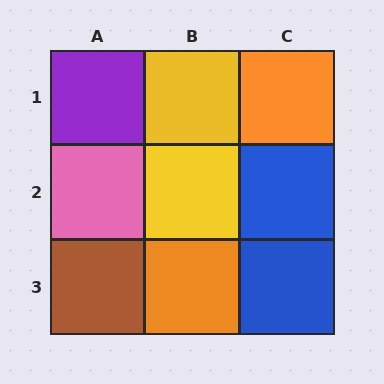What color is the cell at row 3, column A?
Brown.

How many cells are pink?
1 cell is pink.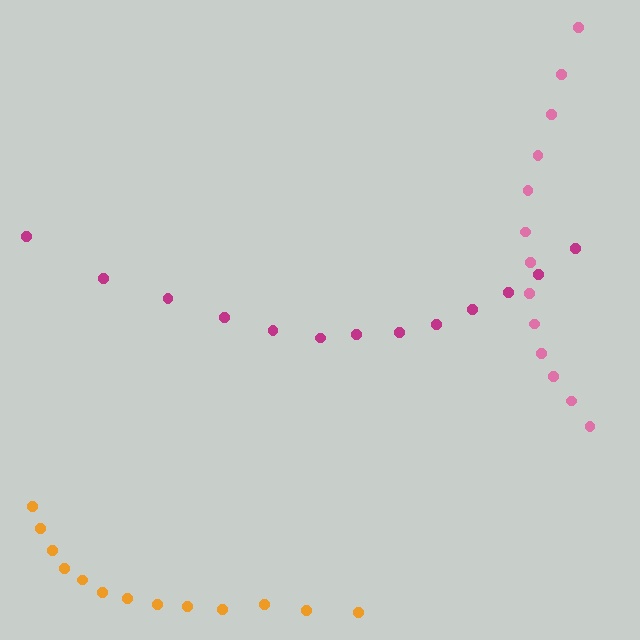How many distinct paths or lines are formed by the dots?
There are 3 distinct paths.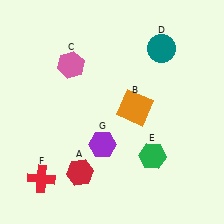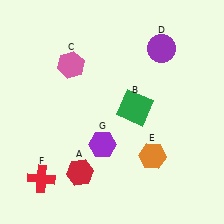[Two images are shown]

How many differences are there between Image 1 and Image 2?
There are 3 differences between the two images.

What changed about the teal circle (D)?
In Image 1, D is teal. In Image 2, it changed to purple.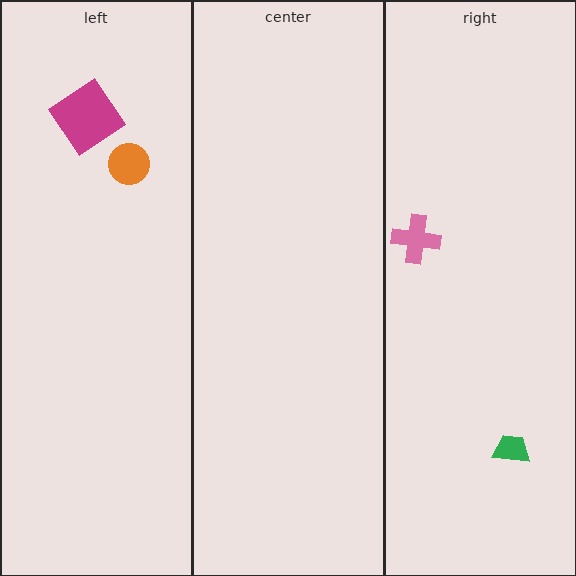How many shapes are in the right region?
2.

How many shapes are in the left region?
2.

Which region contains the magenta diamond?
The left region.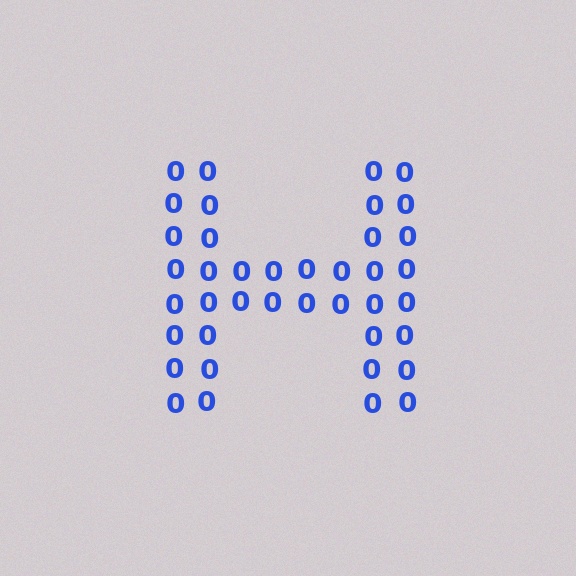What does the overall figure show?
The overall figure shows the letter H.